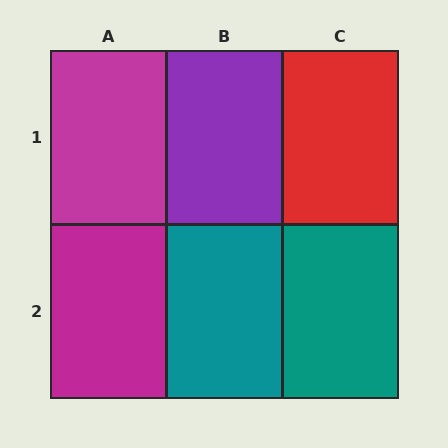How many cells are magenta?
2 cells are magenta.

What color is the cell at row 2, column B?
Teal.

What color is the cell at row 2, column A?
Magenta.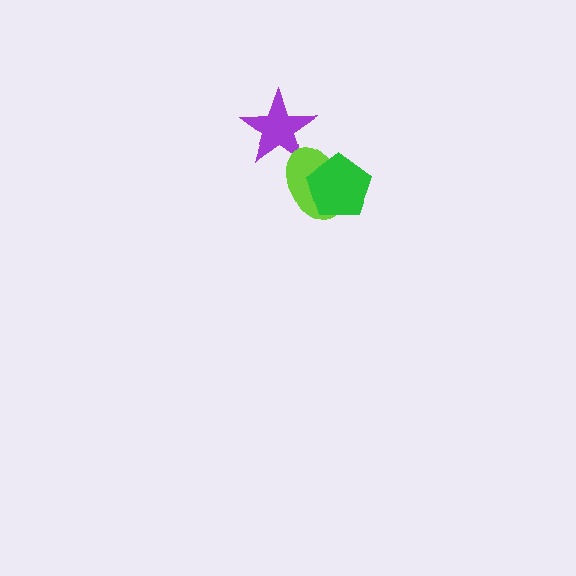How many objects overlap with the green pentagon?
1 object overlaps with the green pentagon.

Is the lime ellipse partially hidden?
Yes, it is partially covered by another shape.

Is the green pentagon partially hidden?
No, no other shape covers it.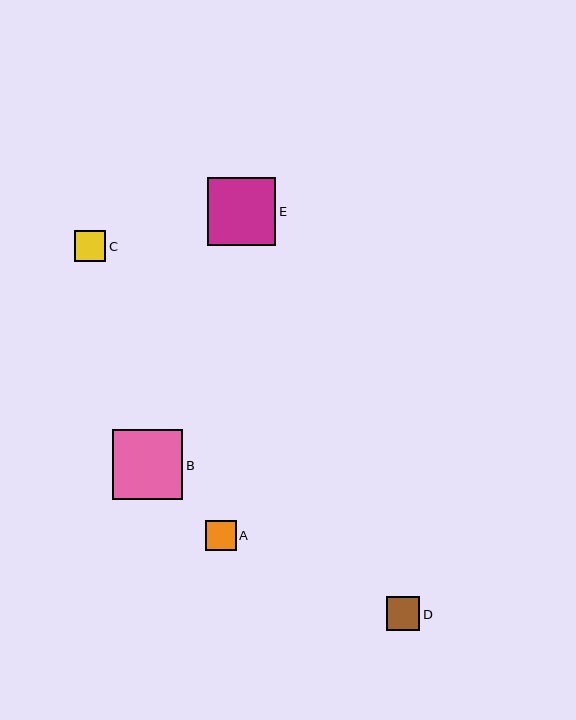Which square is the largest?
Square B is the largest with a size of approximately 70 pixels.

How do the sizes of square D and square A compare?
Square D and square A are approximately the same size.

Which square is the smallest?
Square A is the smallest with a size of approximately 31 pixels.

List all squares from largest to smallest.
From largest to smallest: B, E, D, C, A.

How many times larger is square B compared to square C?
Square B is approximately 2.2 times the size of square C.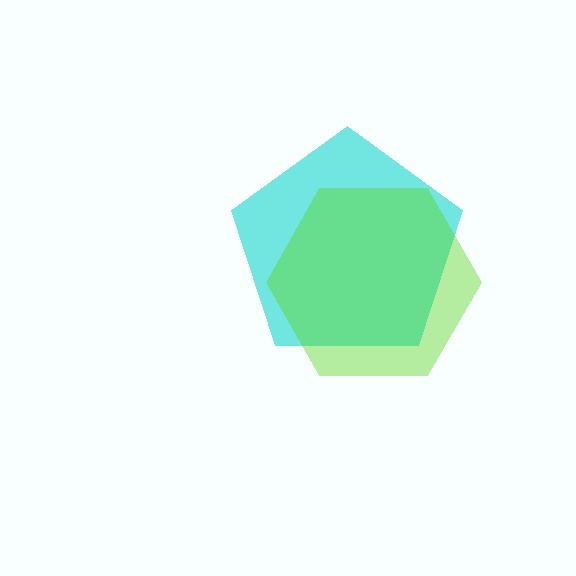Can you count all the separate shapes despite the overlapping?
Yes, there are 2 separate shapes.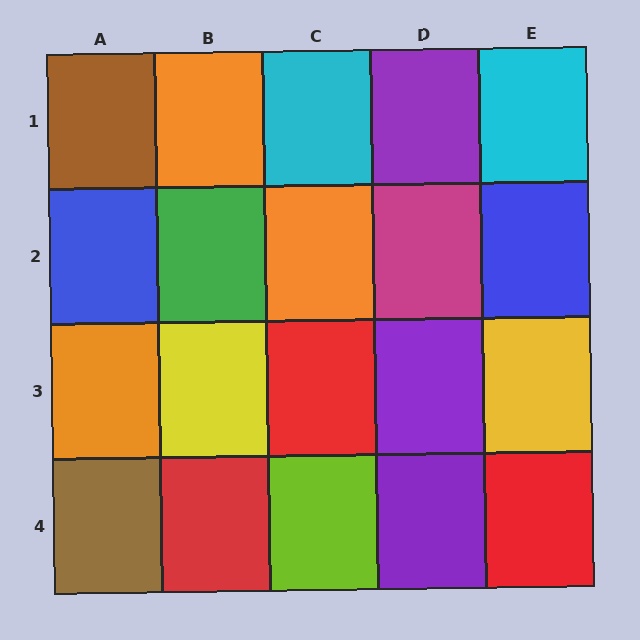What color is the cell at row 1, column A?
Brown.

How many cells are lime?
1 cell is lime.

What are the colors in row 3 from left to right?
Orange, yellow, red, purple, yellow.